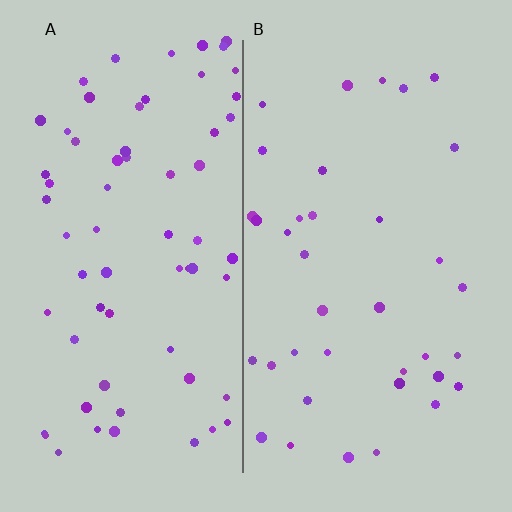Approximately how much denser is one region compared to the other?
Approximately 1.8× — region A over region B.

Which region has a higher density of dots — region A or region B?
A (the left).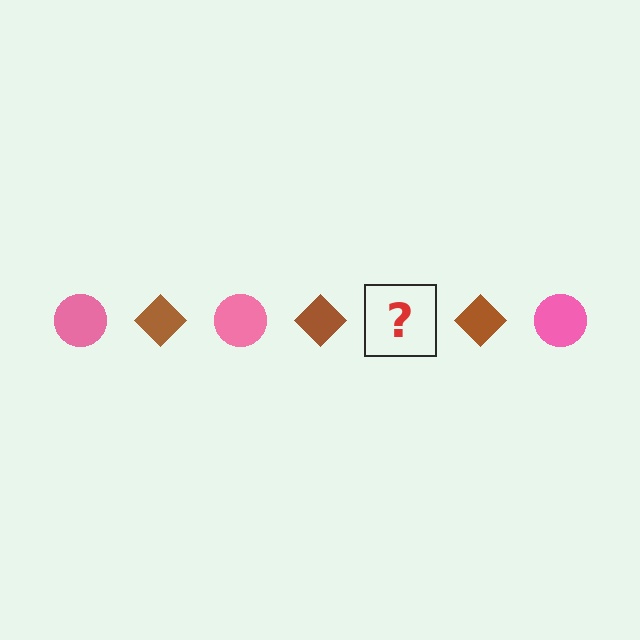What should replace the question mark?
The question mark should be replaced with a pink circle.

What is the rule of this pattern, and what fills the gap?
The rule is that the pattern alternates between pink circle and brown diamond. The gap should be filled with a pink circle.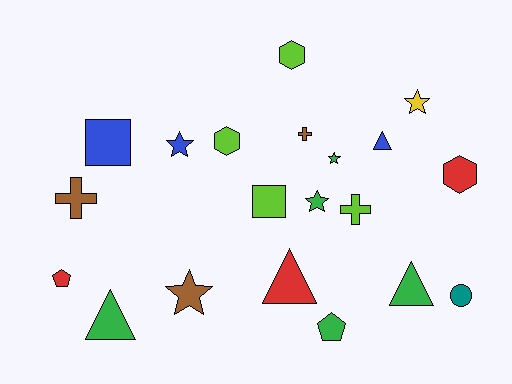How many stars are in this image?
There are 5 stars.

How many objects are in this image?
There are 20 objects.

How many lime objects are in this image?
There are 4 lime objects.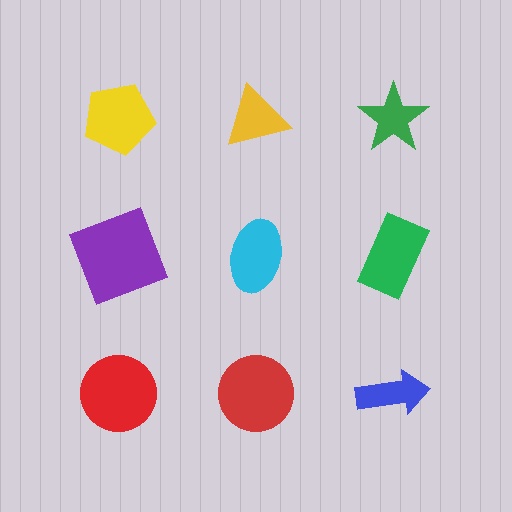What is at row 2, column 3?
A green rectangle.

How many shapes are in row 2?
3 shapes.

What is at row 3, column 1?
A red circle.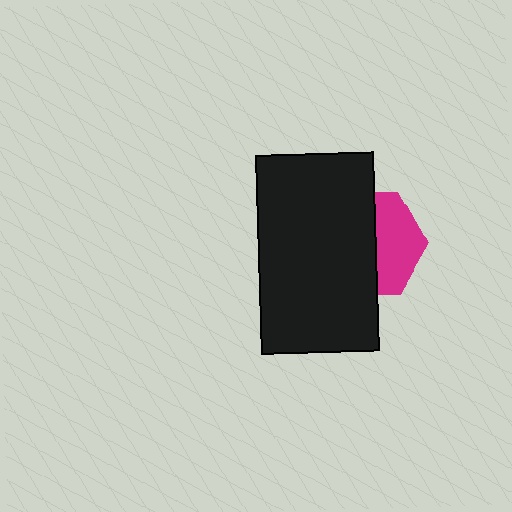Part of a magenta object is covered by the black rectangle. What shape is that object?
It is a hexagon.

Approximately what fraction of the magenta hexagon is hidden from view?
Roughly 58% of the magenta hexagon is hidden behind the black rectangle.